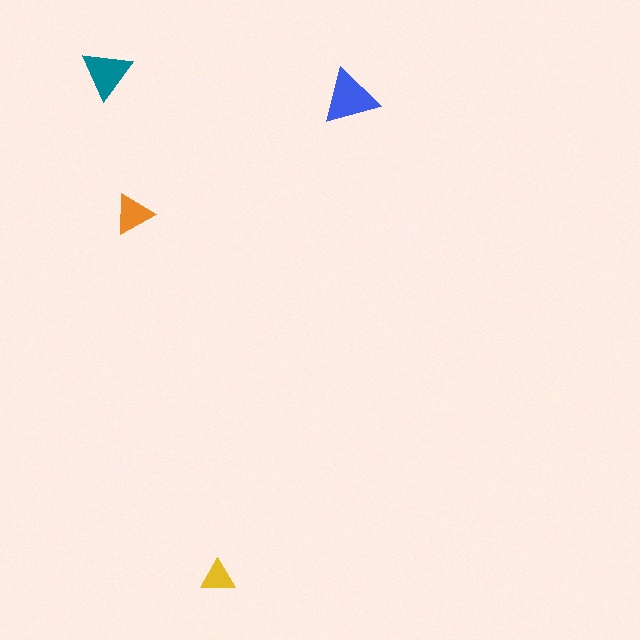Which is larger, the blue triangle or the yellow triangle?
The blue one.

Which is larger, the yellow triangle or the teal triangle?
The teal one.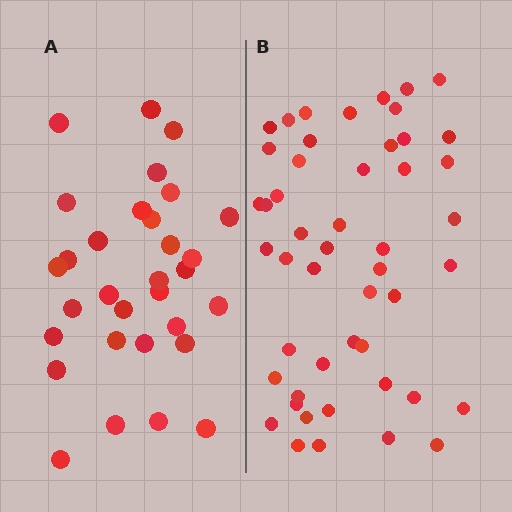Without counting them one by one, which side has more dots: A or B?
Region B (the right region) has more dots.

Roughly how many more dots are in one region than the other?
Region B has approximately 20 more dots than region A.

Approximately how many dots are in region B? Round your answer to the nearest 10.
About 50 dots. (The exact count is 49, which rounds to 50.)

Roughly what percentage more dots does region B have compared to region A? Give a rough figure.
About 60% more.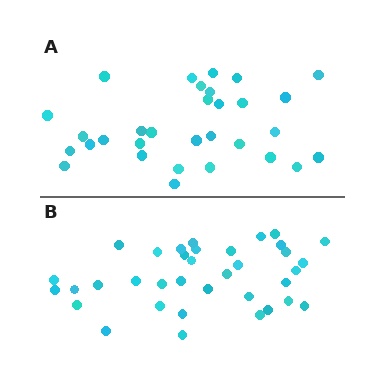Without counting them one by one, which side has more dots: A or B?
Region B (the bottom region) has more dots.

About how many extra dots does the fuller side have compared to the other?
Region B has about 5 more dots than region A.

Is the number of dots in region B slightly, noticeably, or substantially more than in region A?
Region B has only slightly more — the two regions are fairly close. The ratio is roughly 1.2 to 1.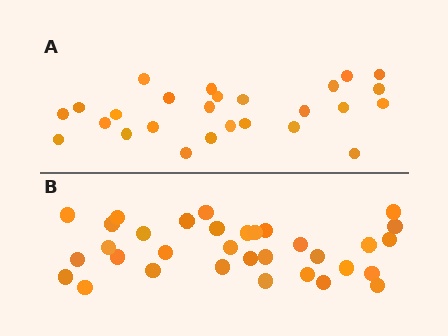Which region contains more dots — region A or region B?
Region B (the bottom region) has more dots.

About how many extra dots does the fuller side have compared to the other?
Region B has roughly 8 or so more dots than region A.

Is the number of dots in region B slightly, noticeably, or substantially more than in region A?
Region B has noticeably more, but not dramatically so. The ratio is roughly 1.3 to 1.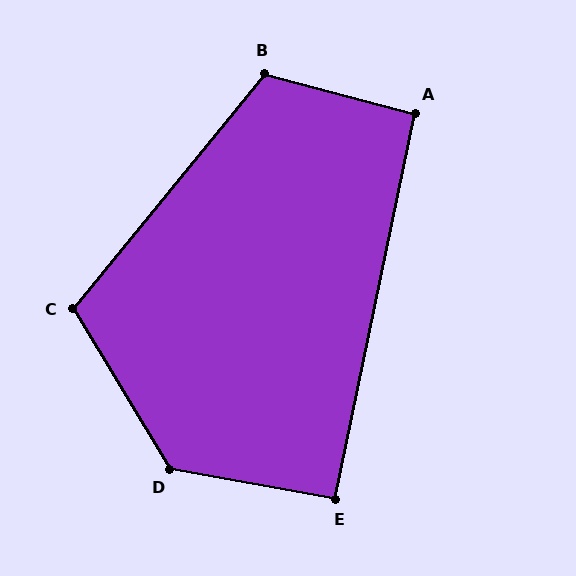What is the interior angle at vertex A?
Approximately 93 degrees (approximately right).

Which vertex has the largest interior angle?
D, at approximately 131 degrees.